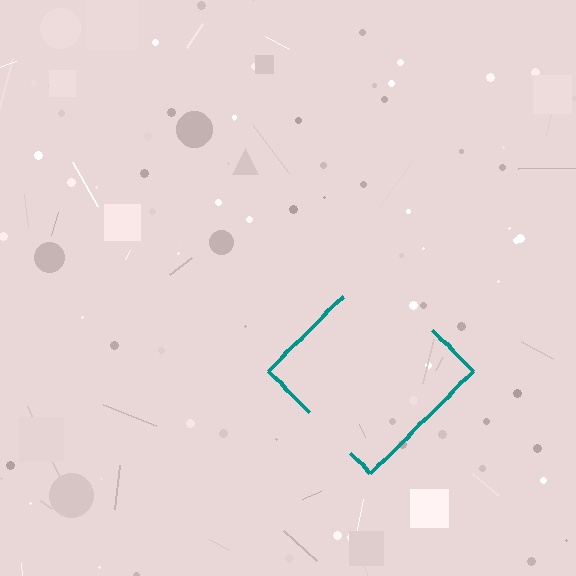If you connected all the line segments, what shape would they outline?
They would outline a diamond.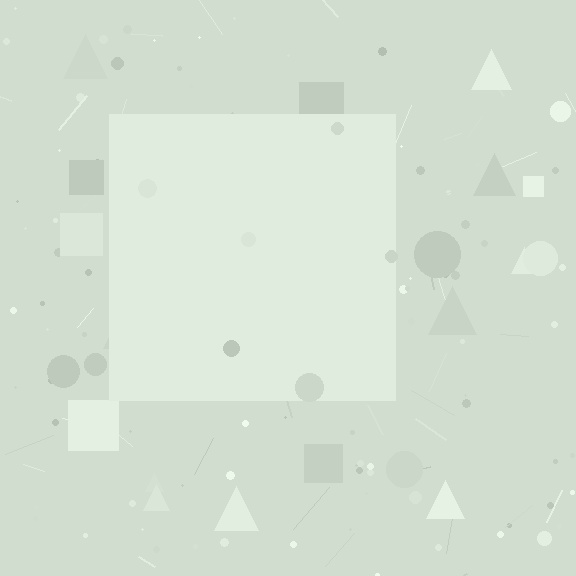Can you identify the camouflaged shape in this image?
The camouflaged shape is a square.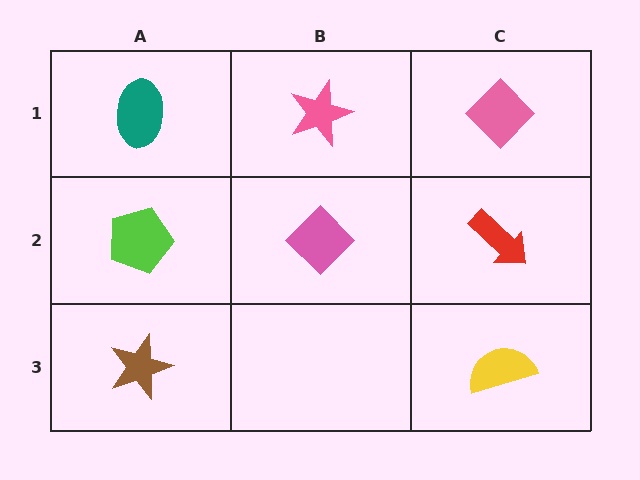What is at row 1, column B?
A pink star.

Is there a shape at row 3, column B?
No, that cell is empty.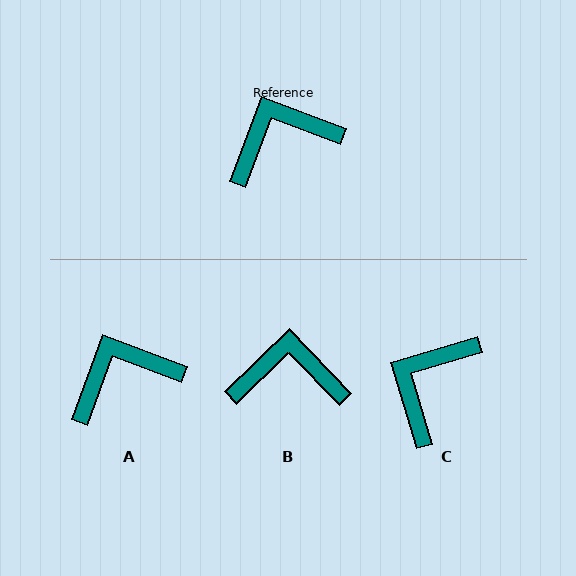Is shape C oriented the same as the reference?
No, it is off by about 37 degrees.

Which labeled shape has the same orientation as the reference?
A.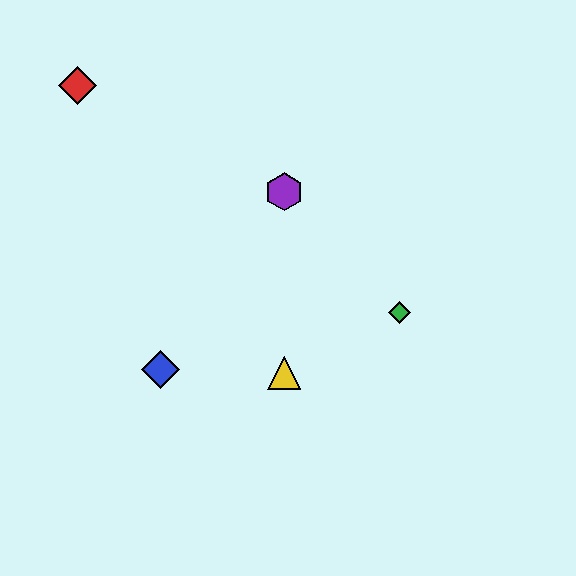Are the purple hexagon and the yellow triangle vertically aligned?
Yes, both are at x≈284.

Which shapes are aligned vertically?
The yellow triangle, the purple hexagon are aligned vertically.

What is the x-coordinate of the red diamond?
The red diamond is at x≈78.